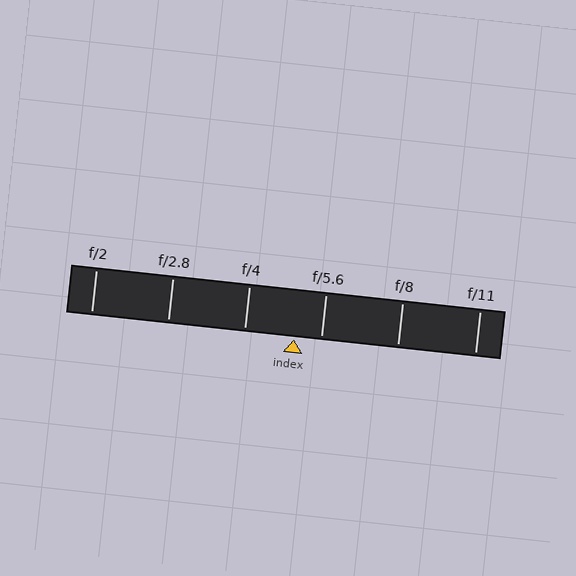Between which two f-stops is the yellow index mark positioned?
The index mark is between f/4 and f/5.6.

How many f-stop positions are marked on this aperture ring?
There are 6 f-stop positions marked.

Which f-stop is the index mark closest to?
The index mark is closest to f/5.6.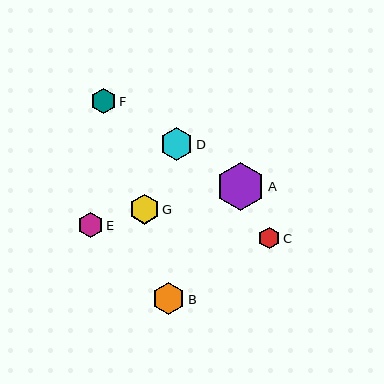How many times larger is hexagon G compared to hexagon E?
Hexagon G is approximately 1.2 times the size of hexagon E.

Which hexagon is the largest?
Hexagon A is the largest with a size of approximately 49 pixels.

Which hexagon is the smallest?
Hexagon C is the smallest with a size of approximately 21 pixels.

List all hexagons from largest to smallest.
From largest to smallest: A, D, B, G, F, E, C.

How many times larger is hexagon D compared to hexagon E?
Hexagon D is approximately 1.3 times the size of hexagon E.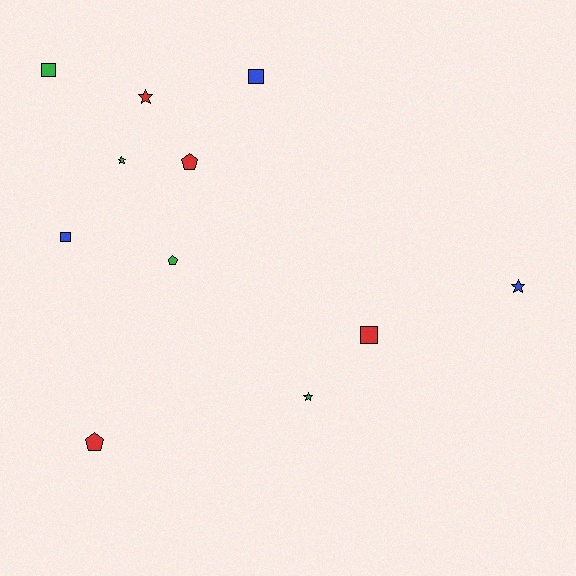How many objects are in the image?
There are 11 objects.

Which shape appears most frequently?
Square, with 4 objects.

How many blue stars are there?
There is 1 blue star.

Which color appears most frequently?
Green, with 4 objects.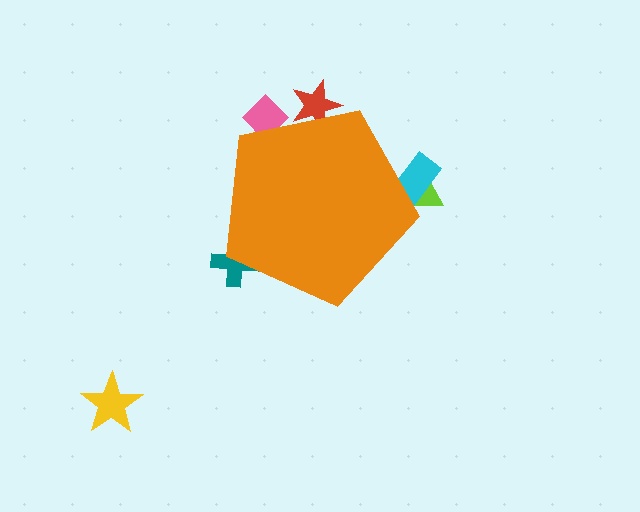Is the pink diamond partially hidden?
Yes, the pink diamond is partially hidden behind the orange pentagon.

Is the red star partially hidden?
Yes, the red star is partially hidden behind the orange pentagon.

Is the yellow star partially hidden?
No, the yellow star is fully visible.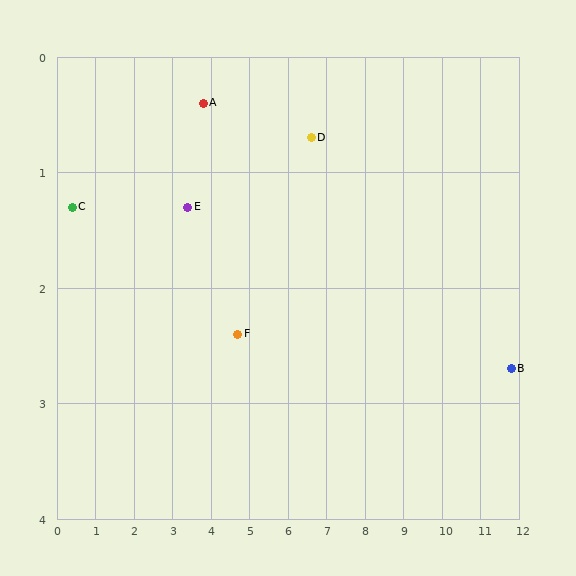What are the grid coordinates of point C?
Point C is at approximately (0.4, 1.3).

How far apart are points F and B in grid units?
Points F and B are about 7.1 grid units apart.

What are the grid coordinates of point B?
Point B is at approximately (11.8, 2.7).